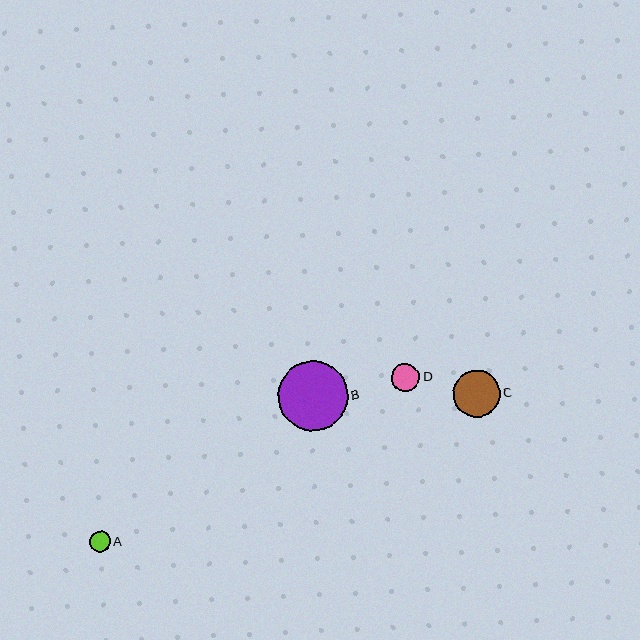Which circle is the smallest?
Circle A is the smallest with a size of approximately 21 pixels.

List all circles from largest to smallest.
From largest to smallest: B, C, D, A.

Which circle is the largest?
Circle B is the largest with a size of approximately 70 pixels.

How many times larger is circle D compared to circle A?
Circle D is approximately 1.4 times the size of circle A.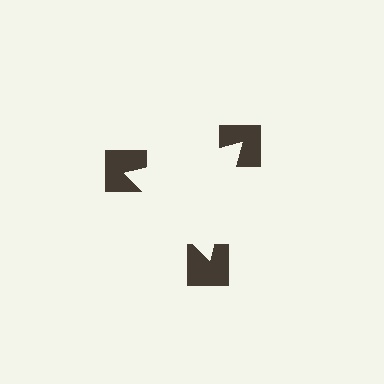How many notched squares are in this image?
There are 3 — one at each vertex of the illusory triangle.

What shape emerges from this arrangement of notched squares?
An illusory triangle — its edges are inferred from the aligned wedge cuts in the notched squares, not physically drawn.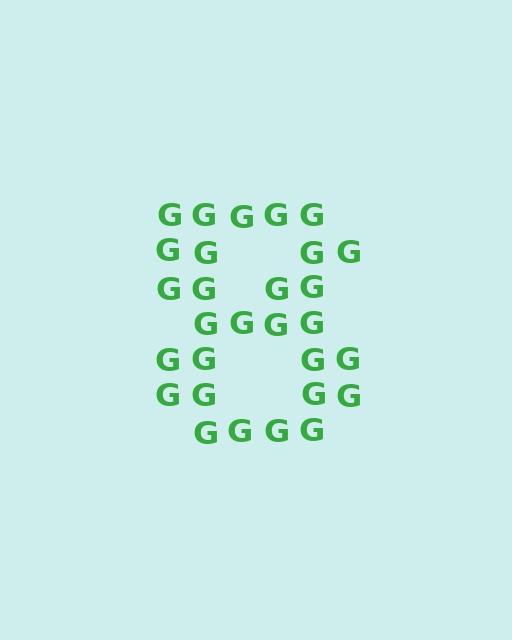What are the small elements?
The small elements are letter G's.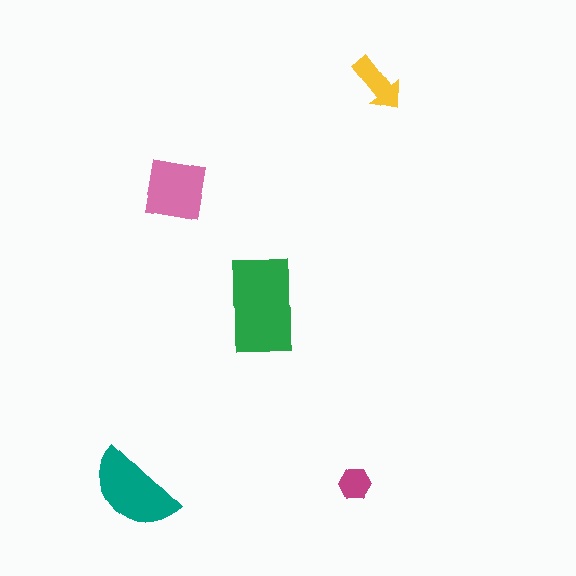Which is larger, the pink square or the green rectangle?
The green rectangle.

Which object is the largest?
The green rectangle.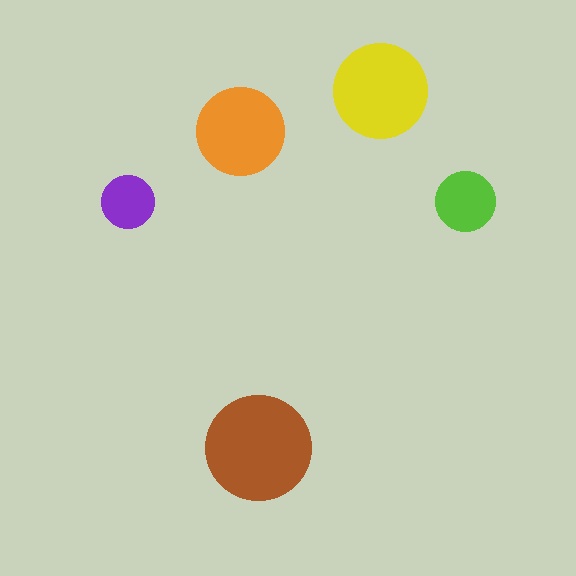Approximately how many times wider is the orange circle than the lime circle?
About 1.5 times wider.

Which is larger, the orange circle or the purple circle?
The orange one.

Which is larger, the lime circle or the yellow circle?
The yellow one.